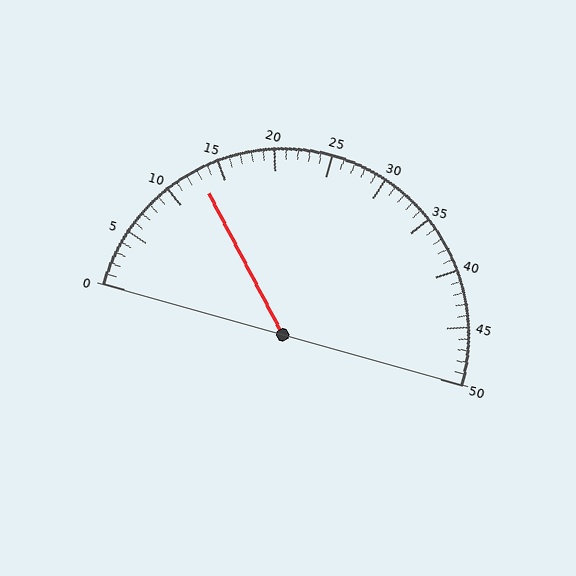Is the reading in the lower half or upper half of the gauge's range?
The reading is in the lower half of the range (0 to 50).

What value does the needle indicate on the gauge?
The needle indicates approximately 13.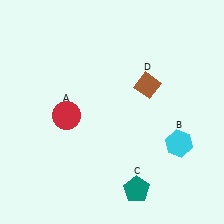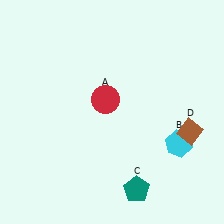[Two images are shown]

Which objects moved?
The objects that moved are: the red circle (A), the brown diamond (D).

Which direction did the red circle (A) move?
The red circle (A) moved right.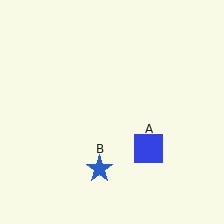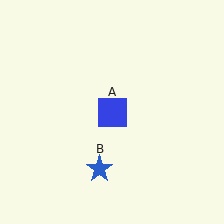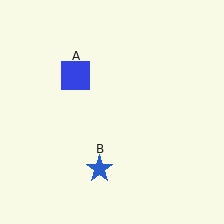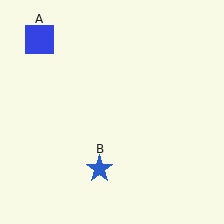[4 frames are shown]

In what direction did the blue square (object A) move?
The blue square (object A) moved up and to the left.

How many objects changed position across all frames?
1 object changed position: blue square (object A).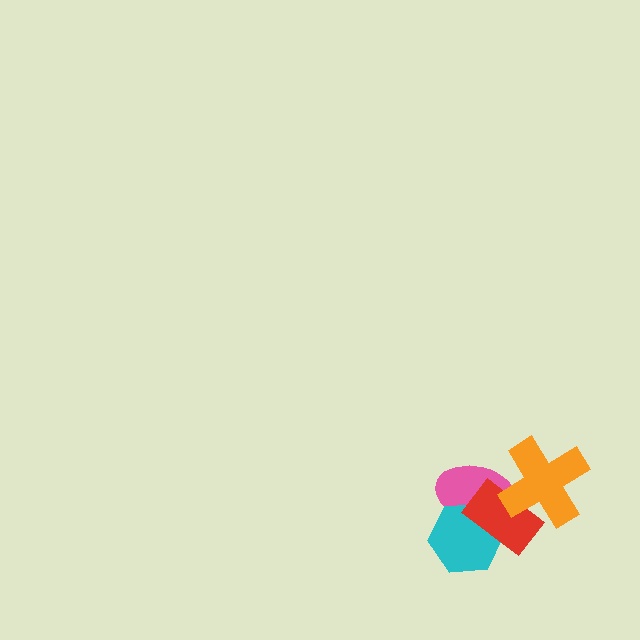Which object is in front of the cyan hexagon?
The red rectangle is in front of the cyan hexagon.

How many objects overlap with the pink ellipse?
3 objects overlap with the pink ellipse.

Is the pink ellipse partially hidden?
Yes, it is partially covered by another shape.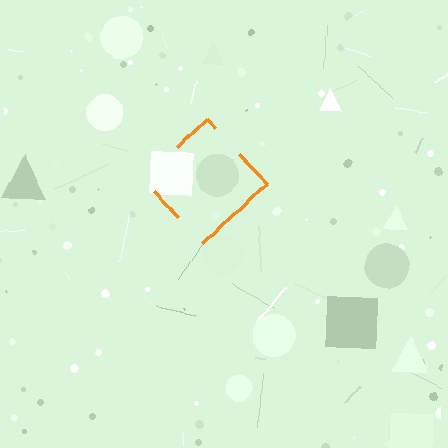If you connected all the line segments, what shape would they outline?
They would outline a diamond.